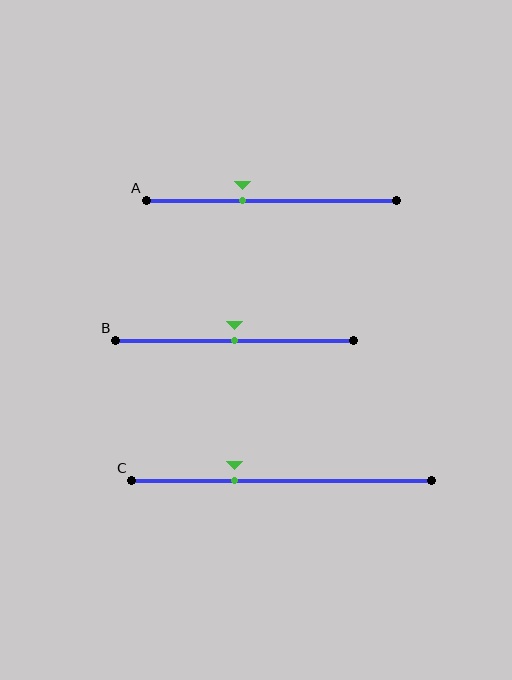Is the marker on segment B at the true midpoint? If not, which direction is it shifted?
Yes, the marker on segment B is at the true midpoint.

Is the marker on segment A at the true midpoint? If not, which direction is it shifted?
No, the marker on segment A is shifted to the left by about 11% of the segment length.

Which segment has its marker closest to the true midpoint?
Segment B has its marker closest to the true midpoint.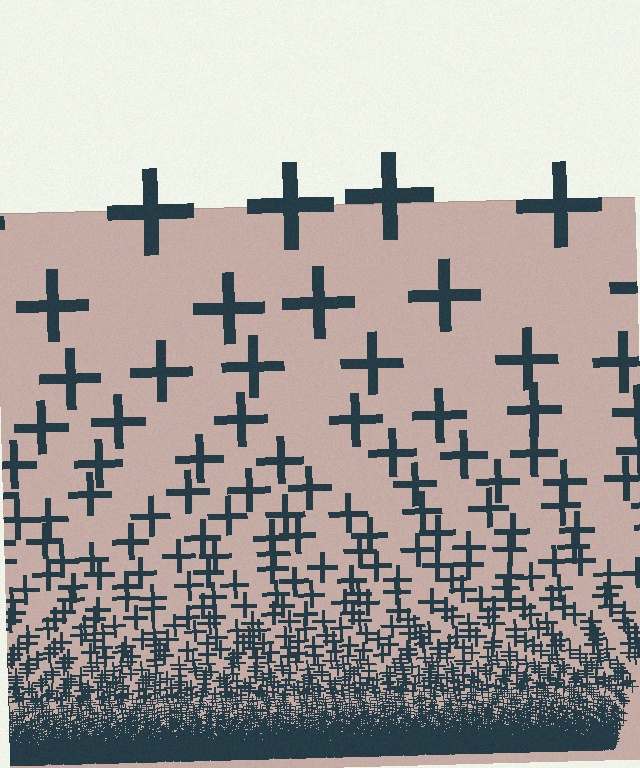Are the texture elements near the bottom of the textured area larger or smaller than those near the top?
Smaller. The gradient is inverted — elements near the bottom are smaller and denser.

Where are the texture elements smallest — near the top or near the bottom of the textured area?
Near the bottom.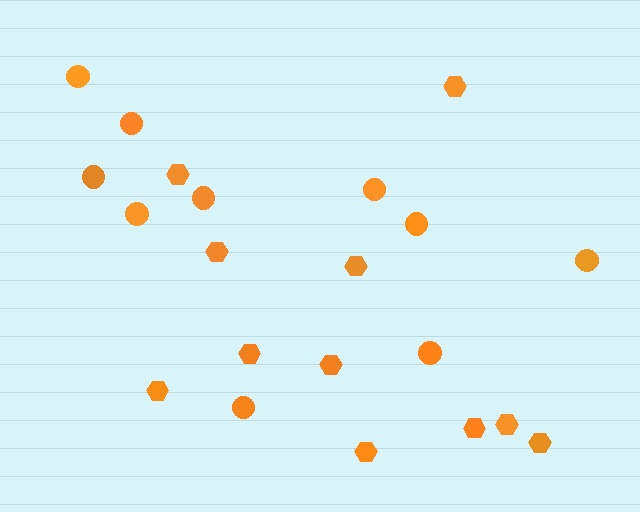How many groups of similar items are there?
There are 2 groups: one group of hexagons (11) and one group of circles (10).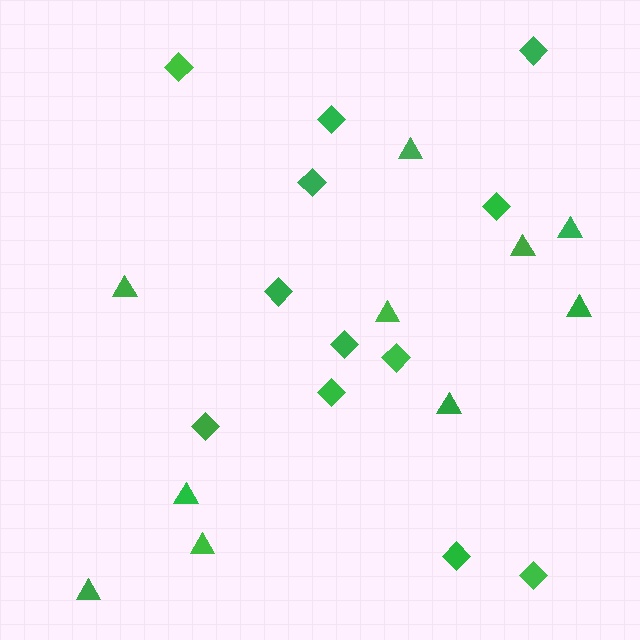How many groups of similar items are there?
There are 2 groups: one group of triangles (10) and one group of diamonds (12).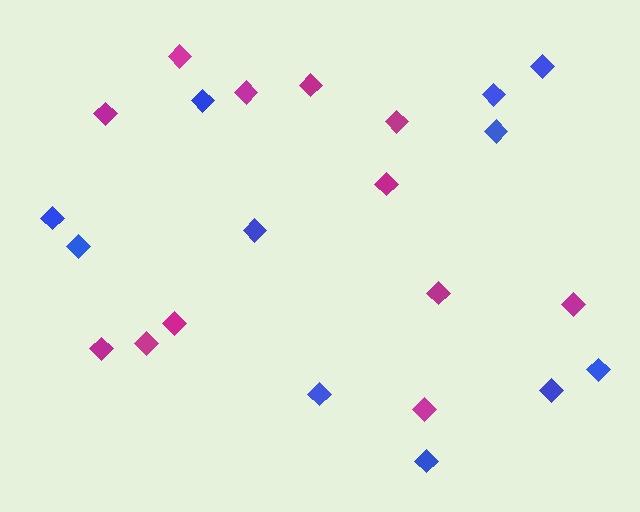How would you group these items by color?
There are 2 groups: one group of magenta diamonds (12) and one group of blue diamonds (11).